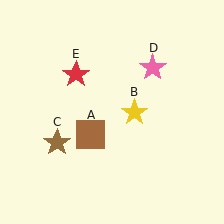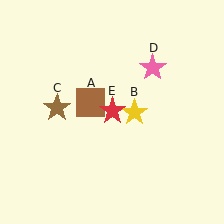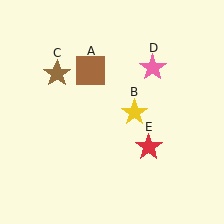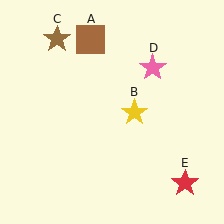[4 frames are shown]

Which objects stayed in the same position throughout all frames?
Yellow star (object B) and pink star (object D) remained stationary.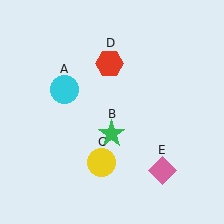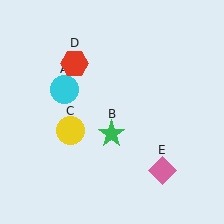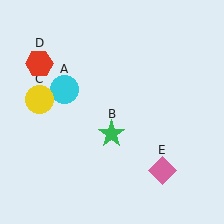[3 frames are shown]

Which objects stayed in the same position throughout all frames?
Cyan circle (object A) and green star (object B) and pink diamond (object E) remained stationary.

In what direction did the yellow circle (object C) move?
The yellow circle (object C) moved up and to the left.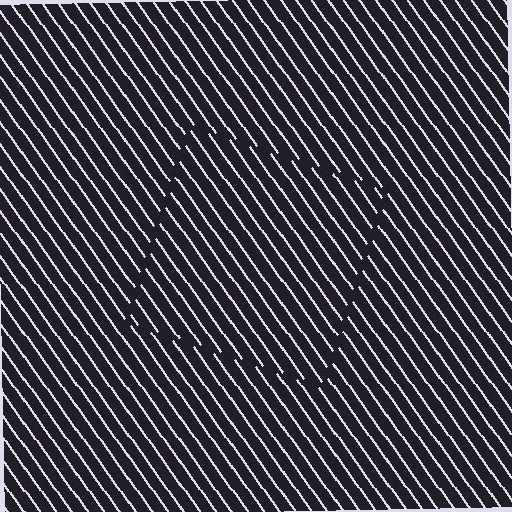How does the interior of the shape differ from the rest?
The interior of the shape contains the same grating, shifted by half a period — the contour is defined by the phase discontinuity where line-ends from the inner and outer gratings abut.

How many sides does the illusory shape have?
4 sides — the line-ends trace a square.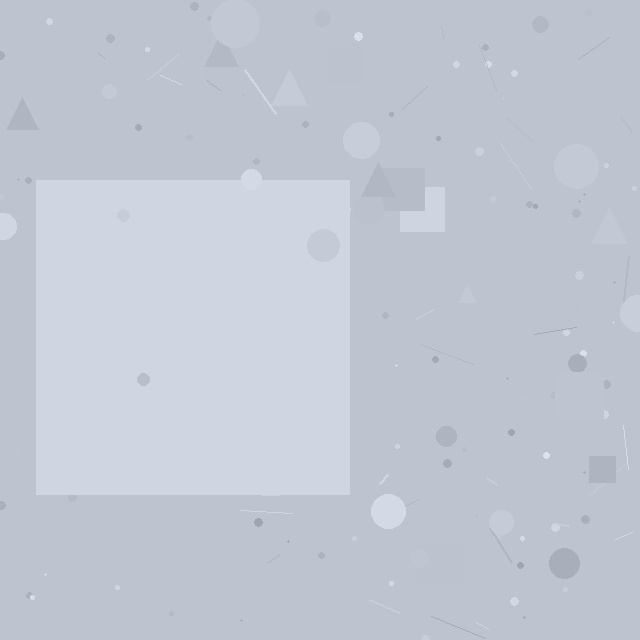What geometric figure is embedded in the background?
A square is embedded in the background.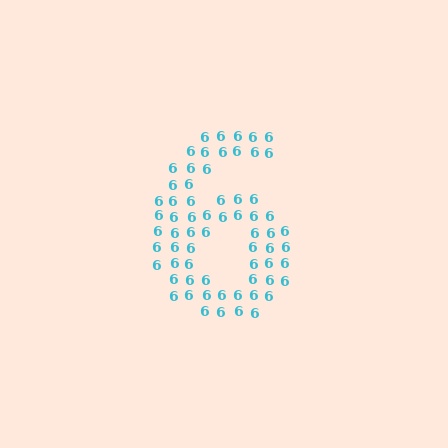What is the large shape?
The large shape is the digit 6.